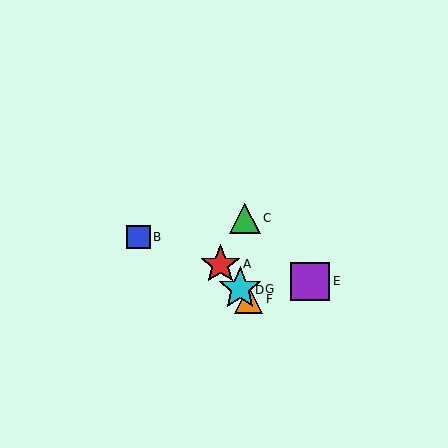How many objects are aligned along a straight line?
4 objects (A, D, F, G) are aligned along a straight line.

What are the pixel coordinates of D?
Object D is at (241, 290).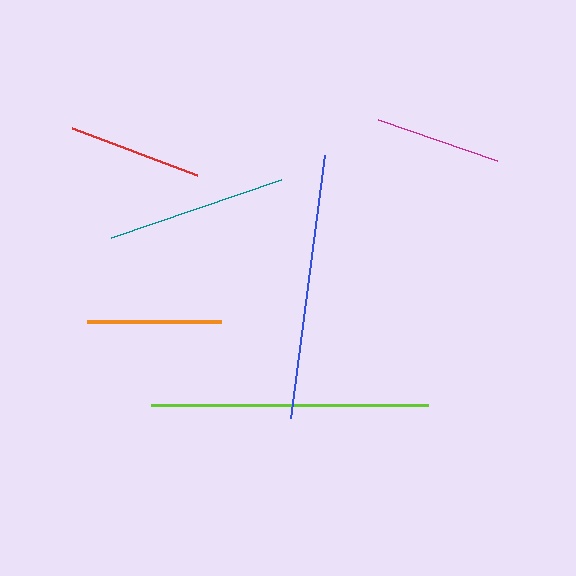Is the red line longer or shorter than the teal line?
The teal line is longer than the red line.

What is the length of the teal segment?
The teal segment is approximately 180 pixels long.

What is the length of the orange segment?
The orange segment is approximately 135 pixels long.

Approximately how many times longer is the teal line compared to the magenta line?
The teal line is approximately 1.4 times the length of the magenta line.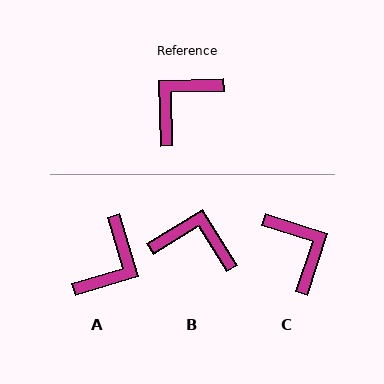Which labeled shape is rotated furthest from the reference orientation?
A, about 165 degrees away.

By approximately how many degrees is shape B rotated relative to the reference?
Approximately 60 degrees clockwise.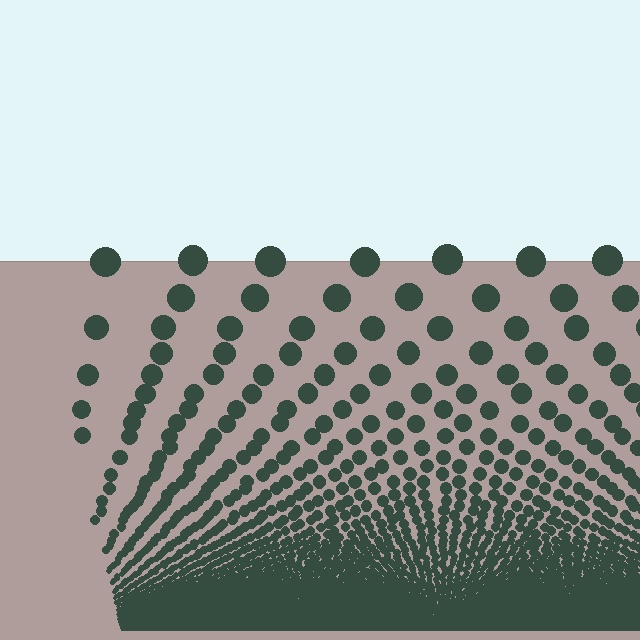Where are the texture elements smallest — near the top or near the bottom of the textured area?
Near the bottom.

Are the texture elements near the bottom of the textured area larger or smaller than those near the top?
Smaller. The gradient is inverted — elements near the bottom are smaller and denser.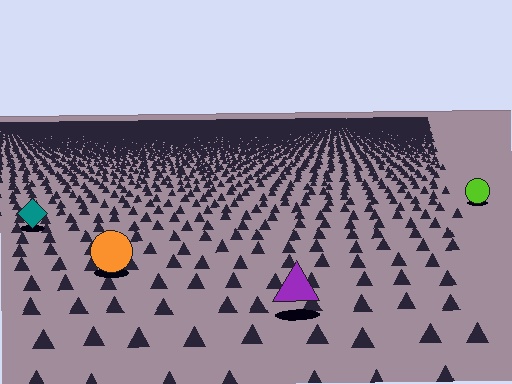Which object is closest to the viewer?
The purple triangle is closest. The texture marks near it are larger and more spread out.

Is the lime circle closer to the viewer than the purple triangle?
No. The purple triangle is closer — you can tell from the texture gradient: the ground texture is coarser near it.